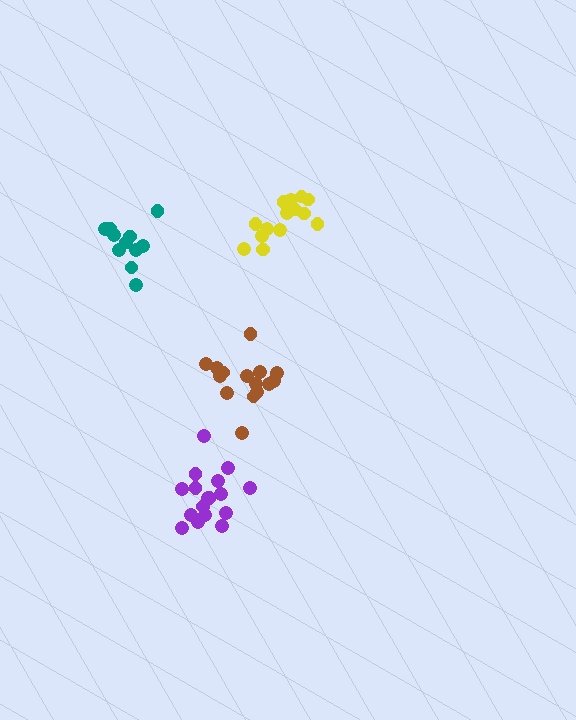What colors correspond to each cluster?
The clusters are colored: purple, brown, yellow, teal.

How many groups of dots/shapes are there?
There are 4 groups.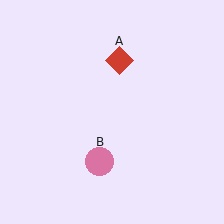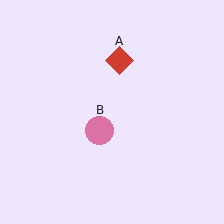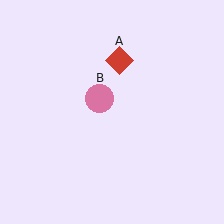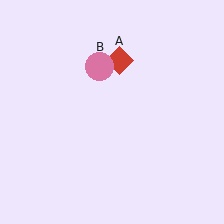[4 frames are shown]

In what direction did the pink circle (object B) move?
The pink circle (object B) moved up.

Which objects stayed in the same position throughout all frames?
Red diamond (object A) remained stationary.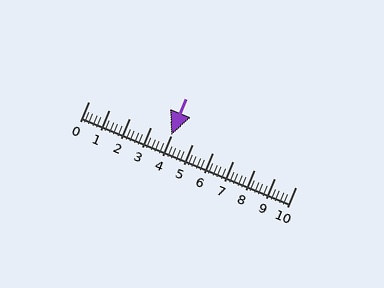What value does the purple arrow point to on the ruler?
The purple arrow points to approximately 4.0.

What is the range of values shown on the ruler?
The ruler shows values from 0 to 10.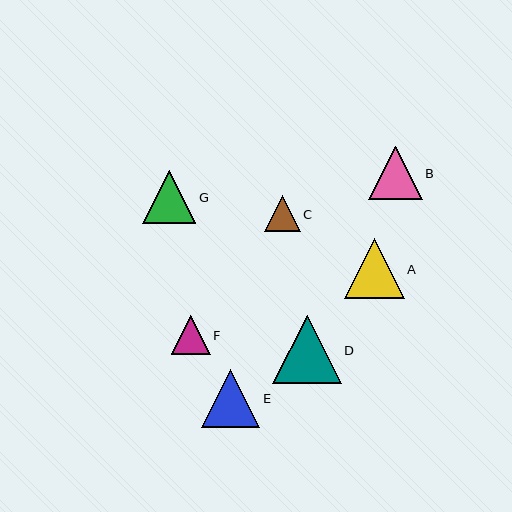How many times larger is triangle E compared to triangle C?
Triangle E is approximately 1.6 times the size of triangle C.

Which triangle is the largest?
Triangle D is the largest with a size of approximately 68 pixels.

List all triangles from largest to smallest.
From largest to smallest: D, A, E, B, G, F, C.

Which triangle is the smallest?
Triangle C is the smallest with a size of approximately 35 pixels.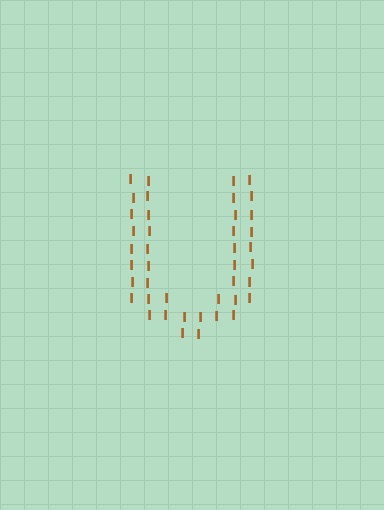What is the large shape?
The large shape is the letter U.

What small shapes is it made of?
It is made of small letter I's.